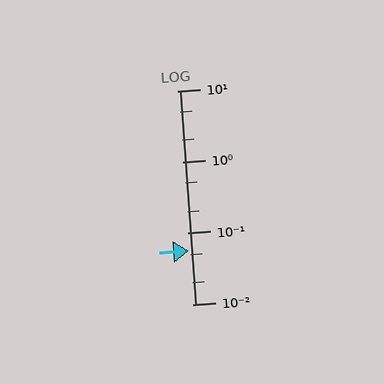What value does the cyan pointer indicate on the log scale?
The pointer indicates approximately 0.056.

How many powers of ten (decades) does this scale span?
The scale spans 3 decades, from 0.01 to 10.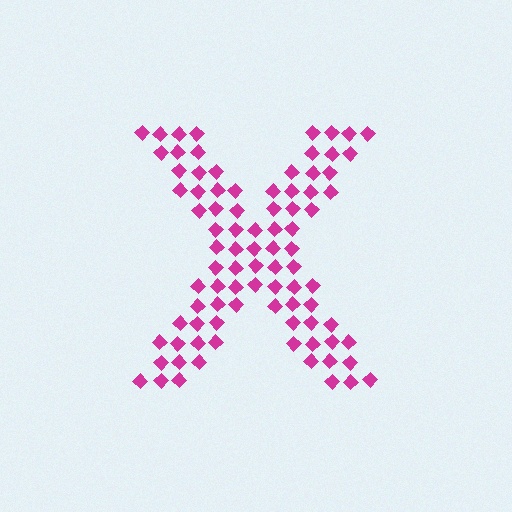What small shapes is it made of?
It is made of small diamonds.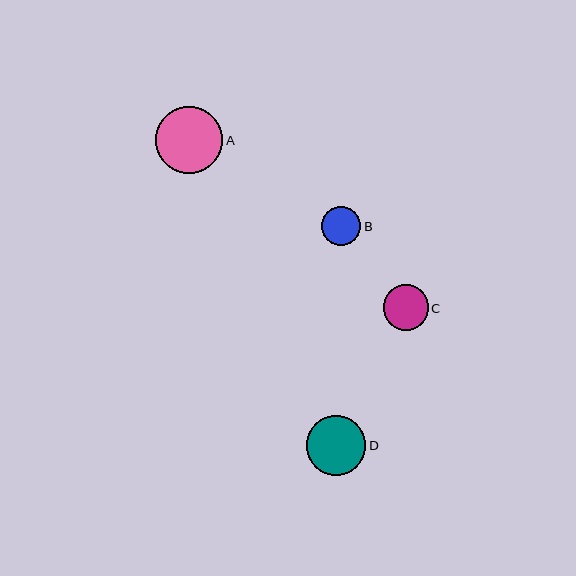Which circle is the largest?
Circle A is the largest with a size of approximately 67 pixels.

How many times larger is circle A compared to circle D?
Circle A is approximately 1.1 times the size of circle D.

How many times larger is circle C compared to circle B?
Circle C is approximately 1.2 times the size of circle B.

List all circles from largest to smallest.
From largest to smallest: A, D, C, B.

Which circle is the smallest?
Circle B is the smallest with a size of approximately 39 pixels.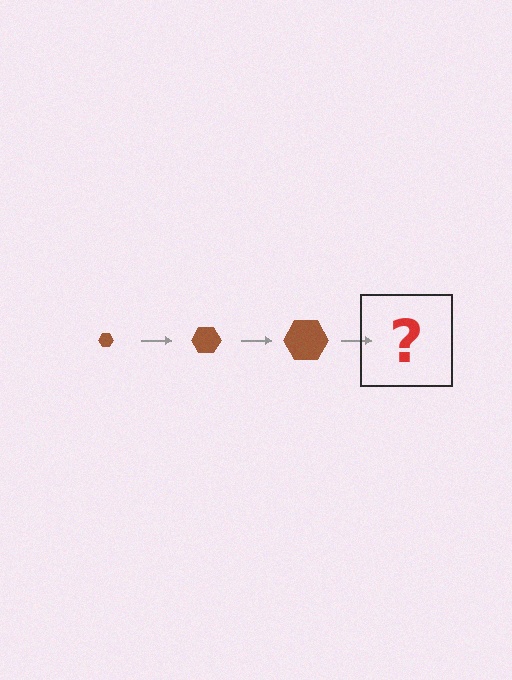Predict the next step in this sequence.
The next step is a brown hexagon, larger than the previous one.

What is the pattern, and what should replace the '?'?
The pattern is that the hexagon gets progressively larger each step. The '?' should be a brown hexagon, larger than the previous one.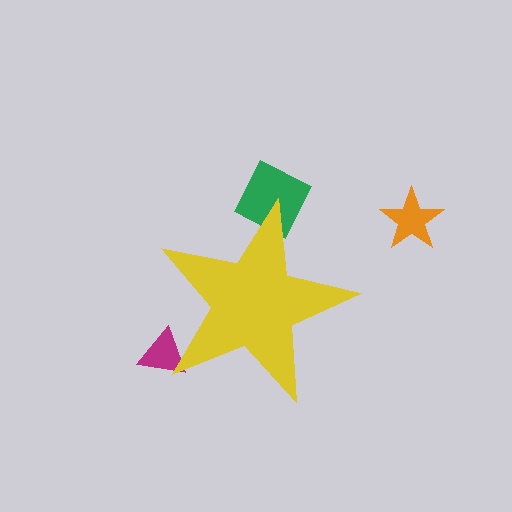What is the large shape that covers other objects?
A yellow star.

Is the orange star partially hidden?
No, the orange star is fully visible.